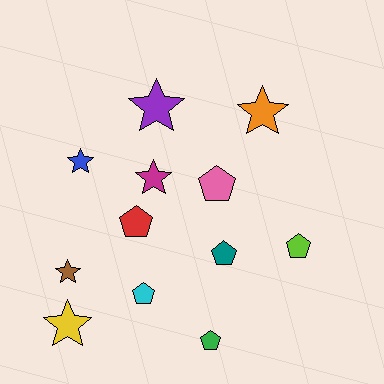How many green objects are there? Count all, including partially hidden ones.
There is 1 green object.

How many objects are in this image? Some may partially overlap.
There are 12 objects.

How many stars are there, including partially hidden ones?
There are 6 stars.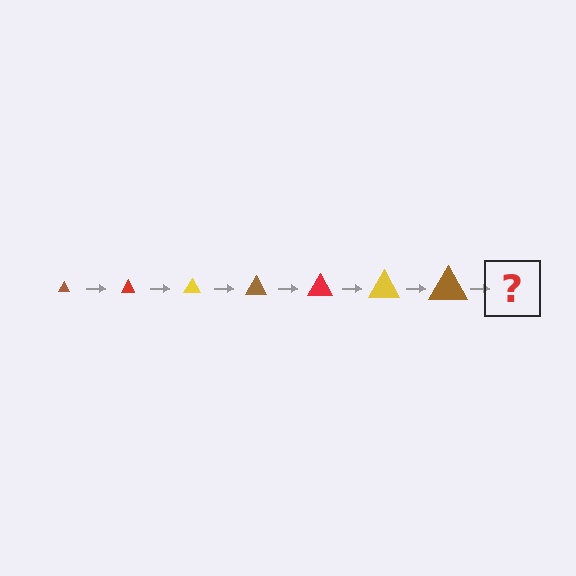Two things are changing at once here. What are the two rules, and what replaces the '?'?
The two rules are that the triangle grows larger each step and the color cycles through brown, red, and yellow. The '?' should be a red triangle, larger than the previous one.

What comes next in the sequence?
The next element should be a red triangle, larger than the previous one.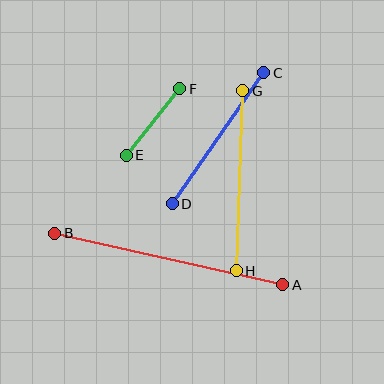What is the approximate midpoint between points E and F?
The midpoint is at approximately (153, 122) pixels.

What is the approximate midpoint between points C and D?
The midpoint is at approximately (218, 138) pixels.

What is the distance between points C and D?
The distance is approximately 160 pixels.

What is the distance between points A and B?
The distance is approximately 233 pixels.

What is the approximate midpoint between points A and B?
The midpoint is at approximately (169, 259) pixels.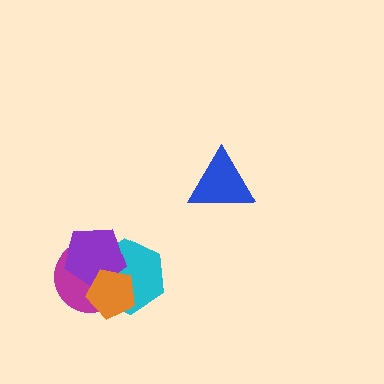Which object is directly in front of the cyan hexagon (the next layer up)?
The purple pentagon is directly in front of the cyan hexagon.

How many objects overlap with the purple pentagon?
3 objects overlap with the purple pentagon.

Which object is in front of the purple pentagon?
The orange pentagon is in front of the purple pentagon.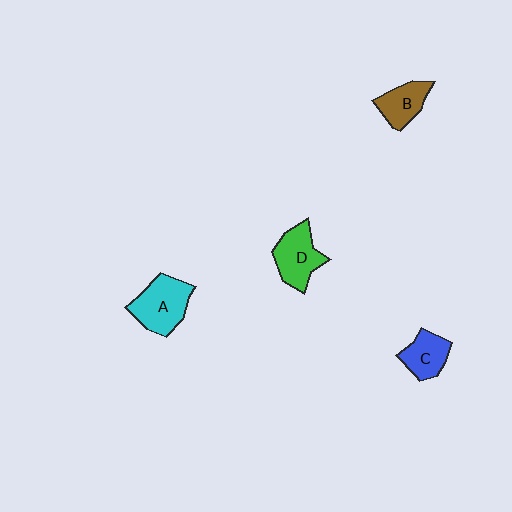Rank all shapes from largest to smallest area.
From largest to smallest: A (cyan), D (green), C (blue), B (brown).